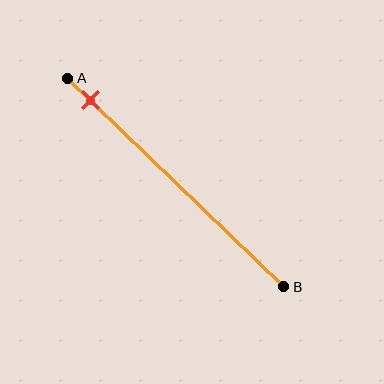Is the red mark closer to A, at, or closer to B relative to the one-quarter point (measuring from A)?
The red mark is closer to point A than the one-quarter point of segment AB.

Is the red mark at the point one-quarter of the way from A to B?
No, the mark is at about 10% from A, not at the 25% one-quarter point.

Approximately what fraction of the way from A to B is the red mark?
The red mark is approximately 10% of the way from A to B.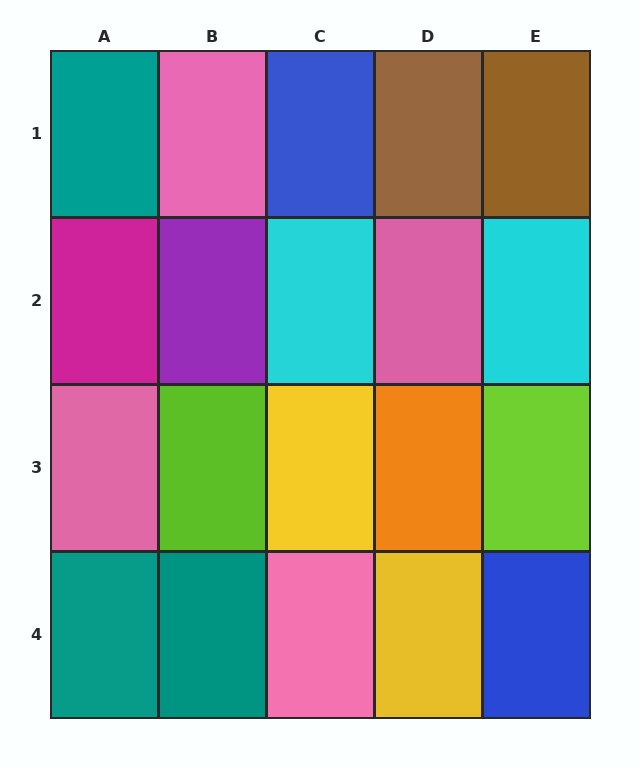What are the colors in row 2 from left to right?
Magenta, purple, cyan, pink, cyan.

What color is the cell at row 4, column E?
Blue.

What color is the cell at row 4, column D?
Yellow.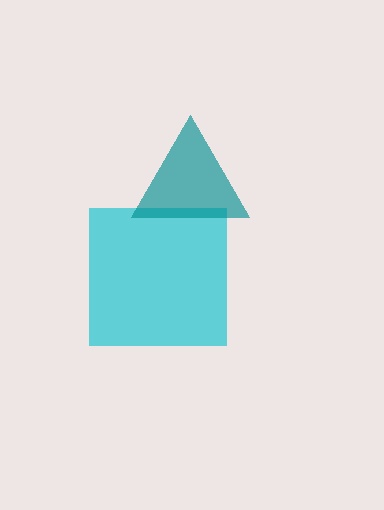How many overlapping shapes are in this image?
There are 2 overlapping shapes in the image.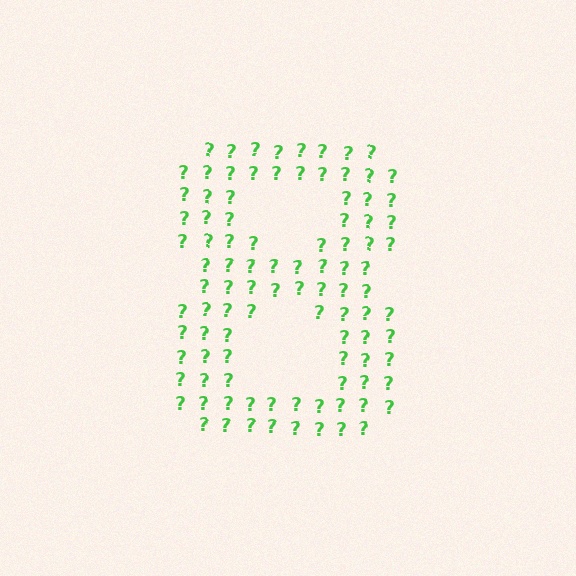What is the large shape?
The large shape is the digit 8.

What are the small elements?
The small elements are question marks.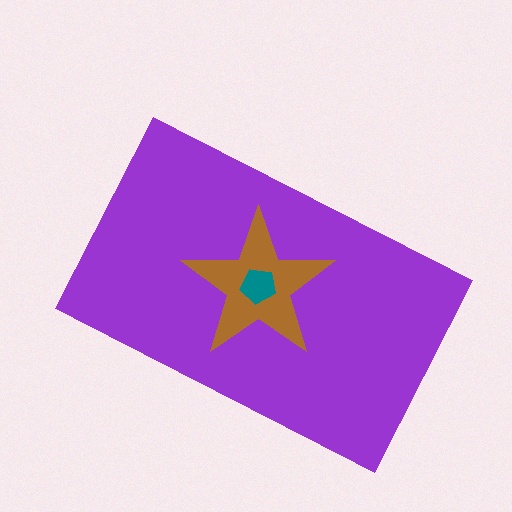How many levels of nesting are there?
3.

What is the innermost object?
The teal pentagon.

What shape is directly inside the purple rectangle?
The brown star.